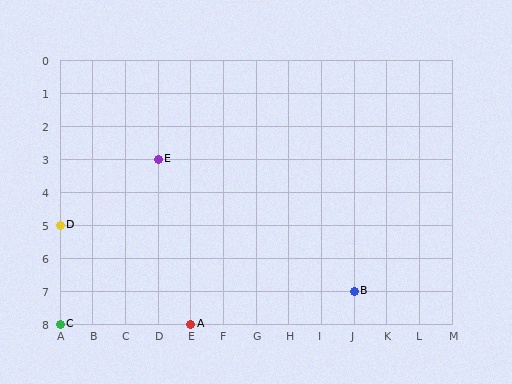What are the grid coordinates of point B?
Point B is at grid coordinates (J, 7).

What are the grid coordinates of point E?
Point E is at grid coordinates (D, 3).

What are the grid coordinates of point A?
Point A is at grid coordinates (E, 8).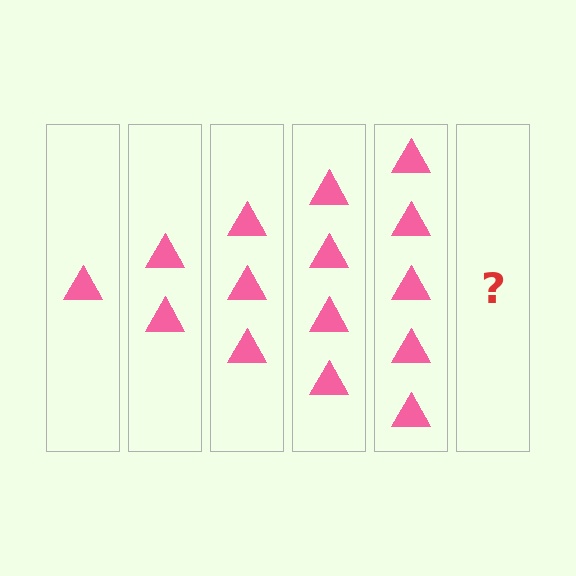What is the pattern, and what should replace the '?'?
The pattern is that each step adds one more triangle. The '?' should be 6 triangles.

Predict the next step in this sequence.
The next step is 6 triangles.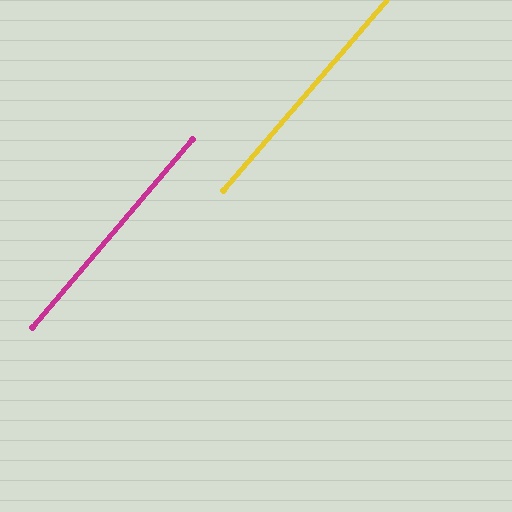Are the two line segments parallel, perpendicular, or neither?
Parallel — their directions differ by only 0.1°.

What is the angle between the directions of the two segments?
Approximately 0 degrees.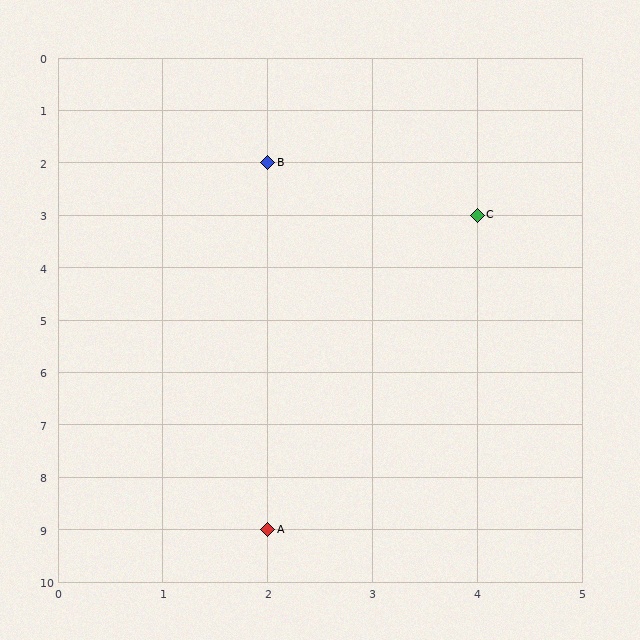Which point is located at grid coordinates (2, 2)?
Point B is at (2, 2).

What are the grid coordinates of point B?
Point B is at grid coordinates (2, 2).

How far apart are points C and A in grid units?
Points C and A are 2 columns and 6 rows apart (about 6.3 grid units diagonally).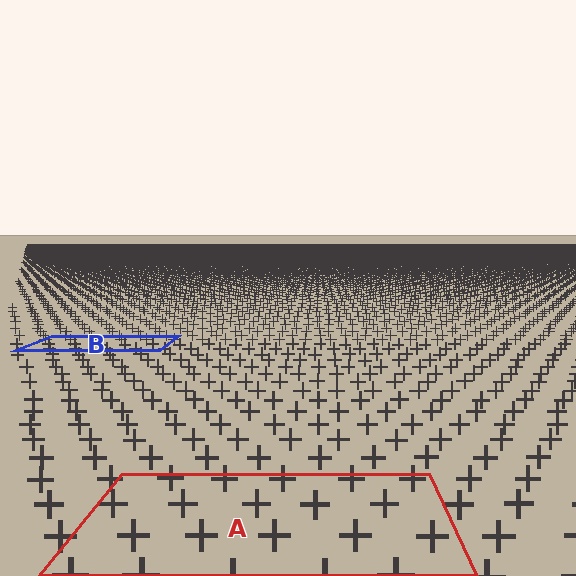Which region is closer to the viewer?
Region A is closer. The texture elements there are larger and more spread out.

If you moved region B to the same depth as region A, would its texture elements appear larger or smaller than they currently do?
They would appear larger. At a closer depth, the same texture elements are projected at a bigger on-screen size.